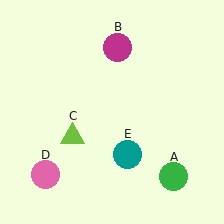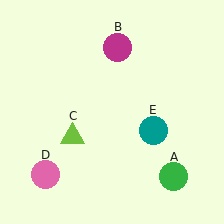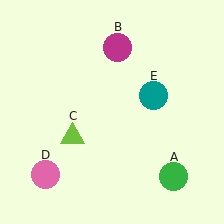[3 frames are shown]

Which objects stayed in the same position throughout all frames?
Green circle (object A) and magenta circle (object B) and lime triangle (object C) and pink circle (object D) remained stationary.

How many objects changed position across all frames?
1 object changed position: teal circle (object E).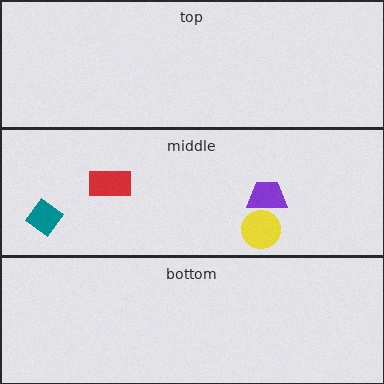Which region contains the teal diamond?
The middle region.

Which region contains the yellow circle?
The middle region.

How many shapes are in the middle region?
4.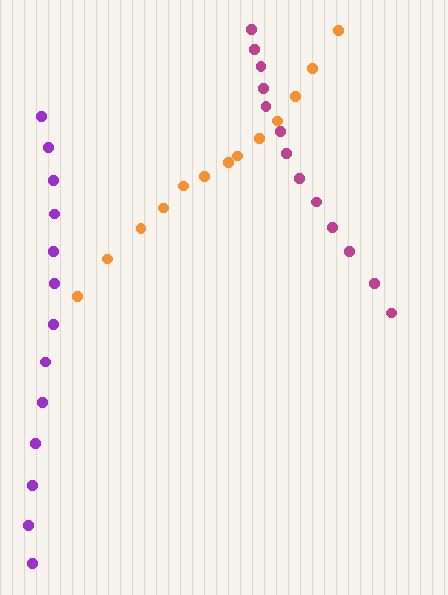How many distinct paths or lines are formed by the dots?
There are 3 distinct paths.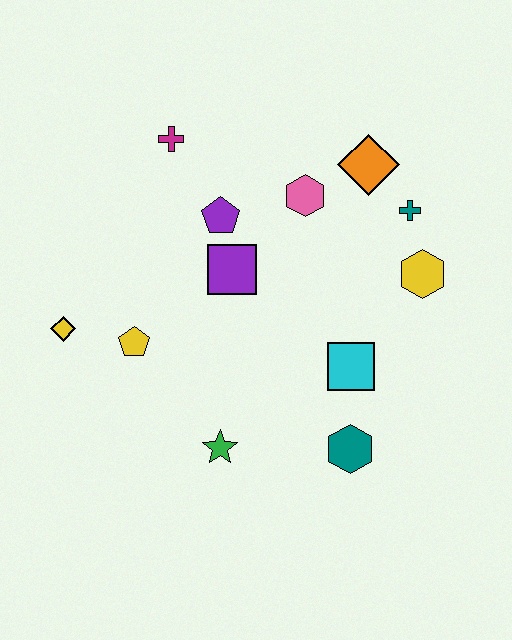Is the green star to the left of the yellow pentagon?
No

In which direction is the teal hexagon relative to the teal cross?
The teal hexagon is below the teal cross.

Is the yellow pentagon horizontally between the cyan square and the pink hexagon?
No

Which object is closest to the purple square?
The purple pentagon is closest to the purple square.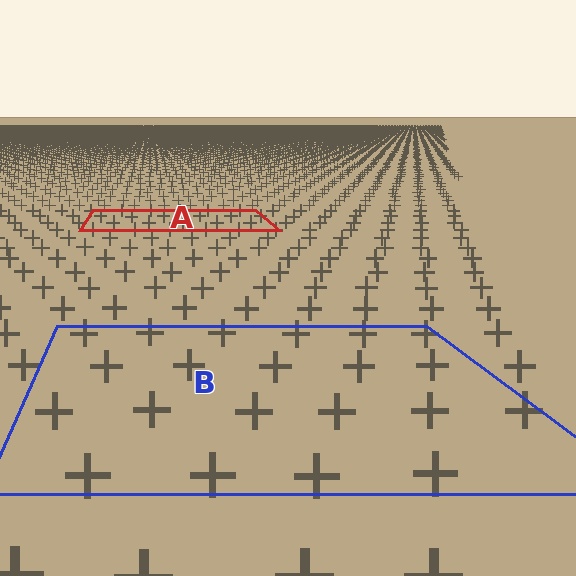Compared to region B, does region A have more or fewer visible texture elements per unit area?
Region A has more texture elements per unit area — they are packed more densely because it is farther away.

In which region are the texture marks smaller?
The texture marks are smaller in region A, because it is farther away.